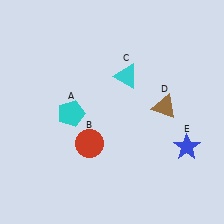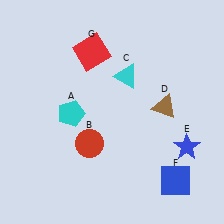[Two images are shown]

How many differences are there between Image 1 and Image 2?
There are 2 differences between the two images.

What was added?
A blue square (F), a red square (G) were added in Image 2.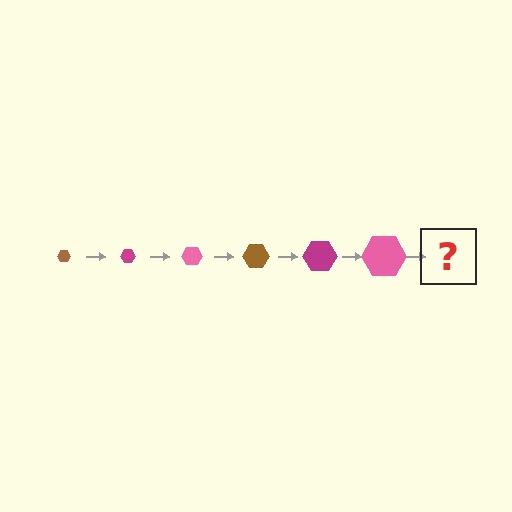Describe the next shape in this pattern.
It should be a brown hexagon, larger than the previous one.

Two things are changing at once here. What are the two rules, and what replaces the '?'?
The two rules are that the hexagon grows larger each step and the color cycles through brown, magenta, and pink. The '?' should be a brown hexagon, larger than the previous one.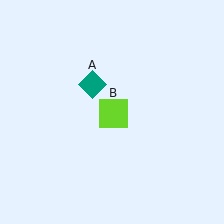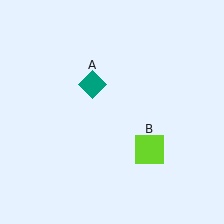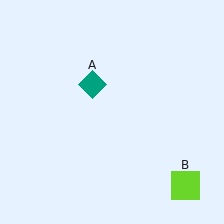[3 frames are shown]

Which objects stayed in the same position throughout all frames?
Teal diamond (object A) remained stationary.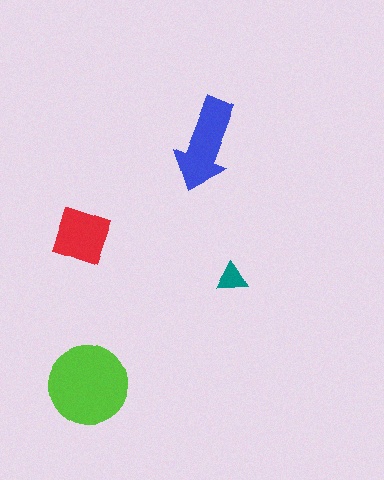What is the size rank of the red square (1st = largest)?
3rd.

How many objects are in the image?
There are 4 objects in the image.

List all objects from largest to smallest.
The lime circle, the blue arrow, the red square, the teal triangle.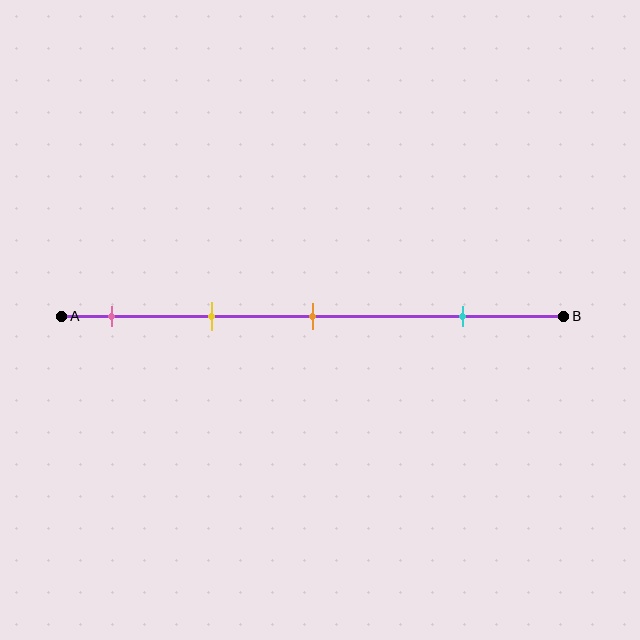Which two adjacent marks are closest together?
The pink and yellow marks are the closest adjacent pair.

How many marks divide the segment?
There are 4 marks dividing the segment.